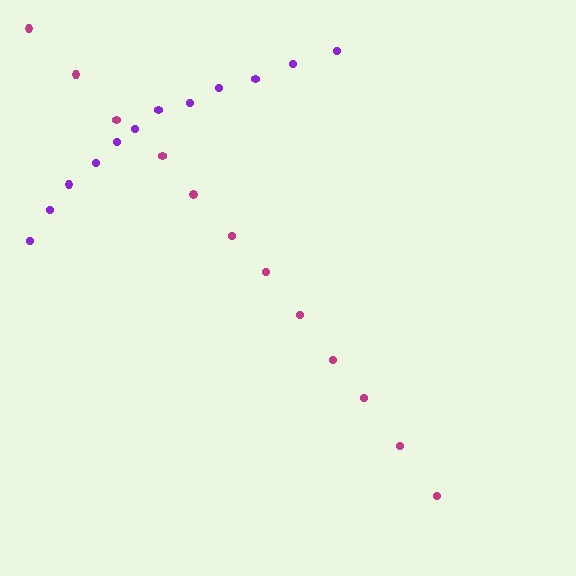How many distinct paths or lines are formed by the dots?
There are 2 distinct paths.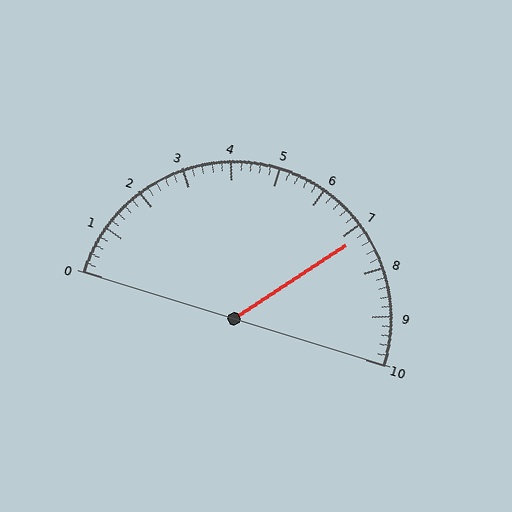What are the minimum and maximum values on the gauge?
The gauge ranges from 0 to 10.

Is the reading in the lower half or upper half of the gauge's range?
The reading is in the upper half of the range (0 to 10).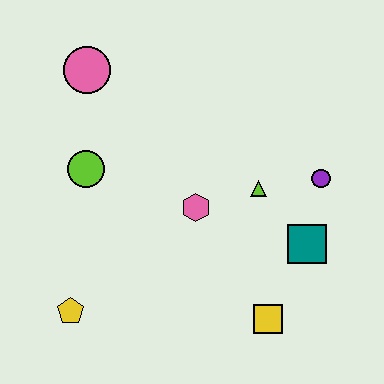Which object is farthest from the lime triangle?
The yellow pentagon is farthest from the lime triangle.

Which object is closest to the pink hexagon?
The lime triangle is closest to the pink hexagon.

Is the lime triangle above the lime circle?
No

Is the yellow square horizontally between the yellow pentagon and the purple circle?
Yes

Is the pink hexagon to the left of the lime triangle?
Yes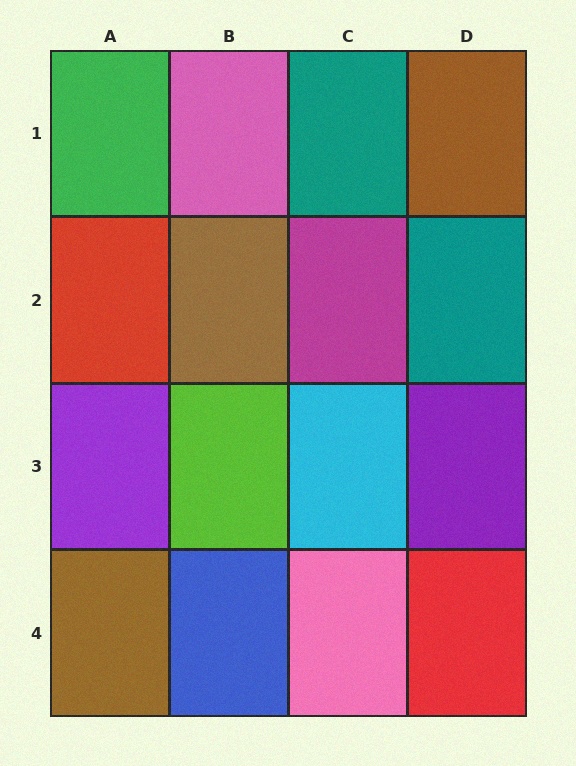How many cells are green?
1 cell is green.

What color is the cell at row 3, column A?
Purple.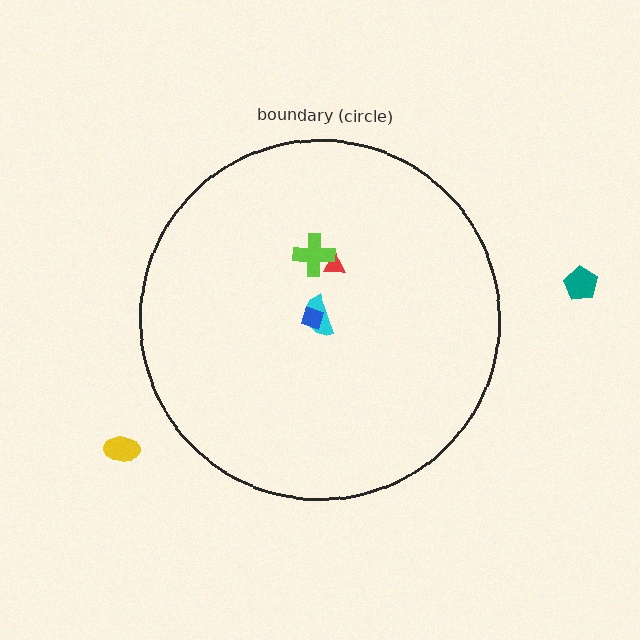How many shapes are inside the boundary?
4 inside, 2 outside.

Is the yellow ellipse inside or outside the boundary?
Outside.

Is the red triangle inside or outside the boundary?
Inside.